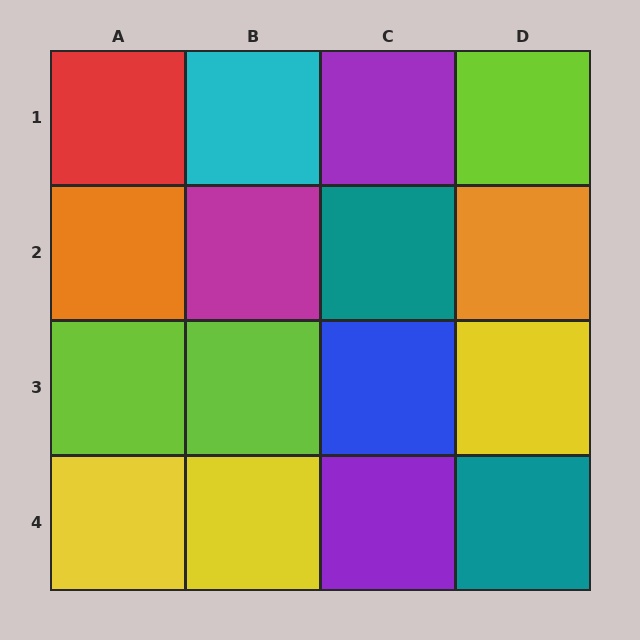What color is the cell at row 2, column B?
Magenta.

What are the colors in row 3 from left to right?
Lime, lime, blue, yellow.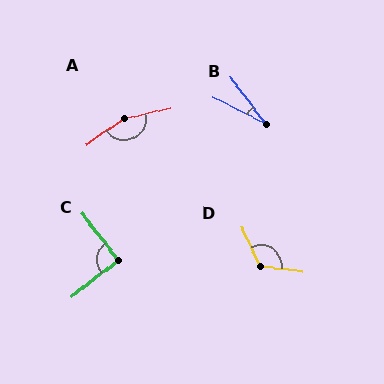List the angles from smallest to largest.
B (26°), C (90°), D (123°), A (158°).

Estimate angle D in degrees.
Approximately 123 degrees.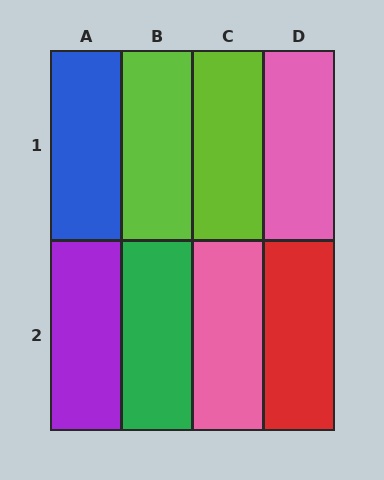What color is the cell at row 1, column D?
Pink.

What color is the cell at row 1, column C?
Lime.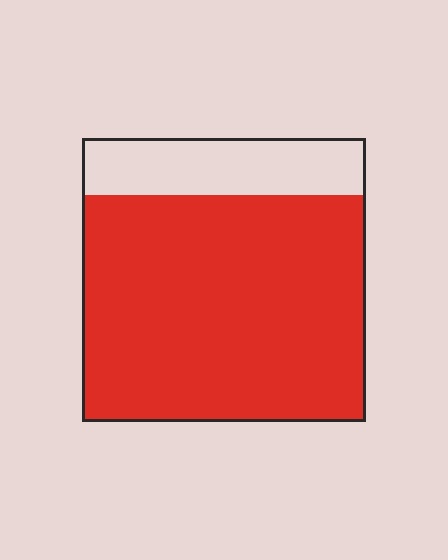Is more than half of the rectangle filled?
Yes.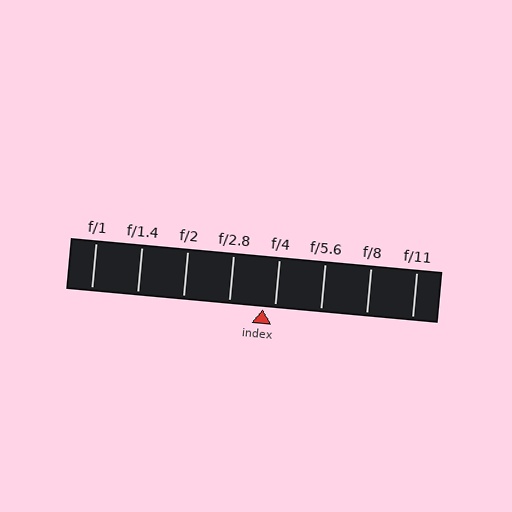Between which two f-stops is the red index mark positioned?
The index mark is between f/2.8 and f/4.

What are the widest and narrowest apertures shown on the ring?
The widest aperture shown is f/1 and the narrowest is f/11.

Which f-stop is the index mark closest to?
The index mark is closest to f/4.